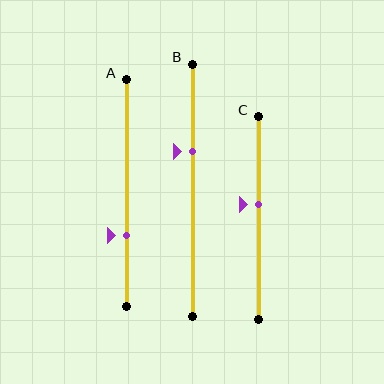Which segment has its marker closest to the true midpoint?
Segment C has its marker closest to the true midpoint.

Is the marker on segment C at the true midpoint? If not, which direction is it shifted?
No, the marker on segment C is shifted upward by about 7% of the segment length.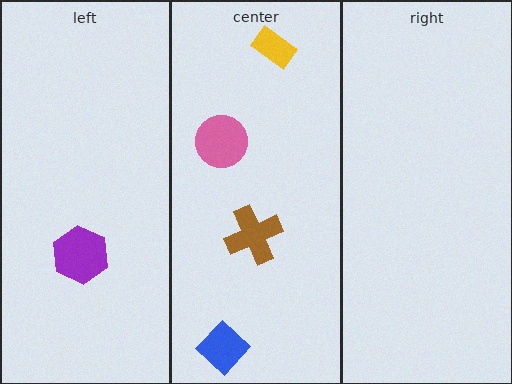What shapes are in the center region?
The blue diamond, the yellow rectangle, the pink circle, the brown cross.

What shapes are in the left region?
The purple hexagon.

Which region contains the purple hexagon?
The left region.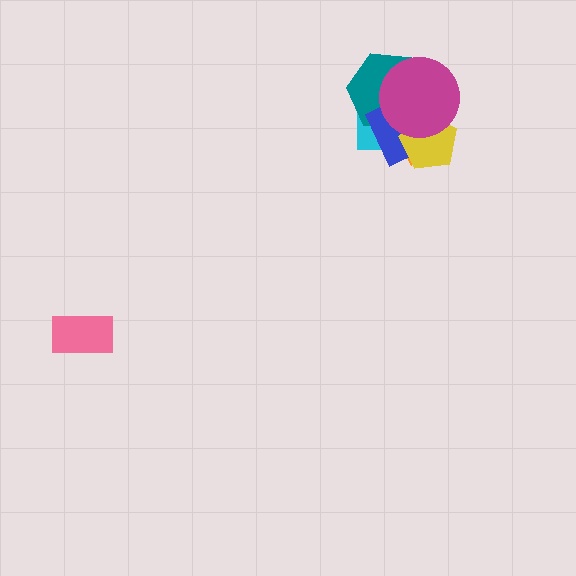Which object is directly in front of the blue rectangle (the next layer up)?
The yellow pentagon is directly in front of the blue rectangle.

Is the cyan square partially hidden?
Yes, it is partially covered by another shape.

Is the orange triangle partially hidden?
Yes, it is partially covered by another shape.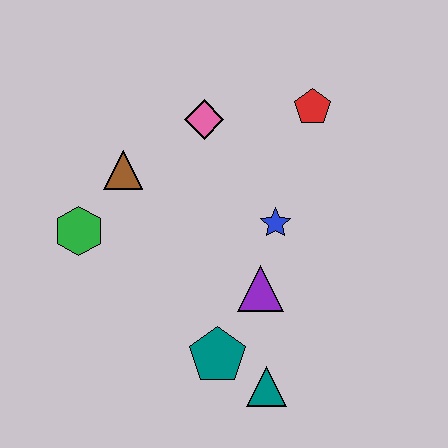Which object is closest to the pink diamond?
The brown triangle is closest to the pink diamond.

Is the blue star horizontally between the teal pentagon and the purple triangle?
No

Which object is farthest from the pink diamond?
The teal triangle is farthest from the pink diamond.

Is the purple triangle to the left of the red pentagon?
Yes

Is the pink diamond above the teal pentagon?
Yes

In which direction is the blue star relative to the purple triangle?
The blue star is above the purple triangle.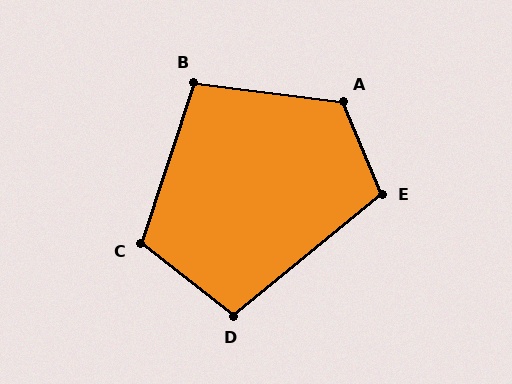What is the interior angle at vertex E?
Approximately 107 degrees (obtuse).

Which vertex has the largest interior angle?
A, at approximately 120 degrees.